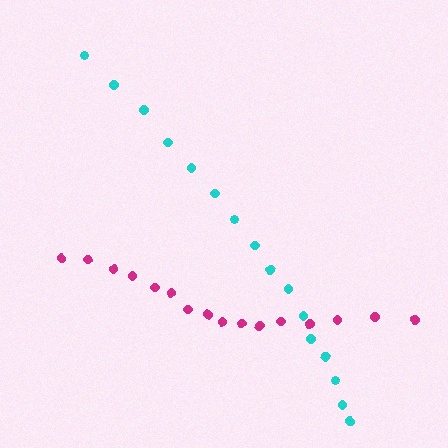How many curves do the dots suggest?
There are 2 distinct paths.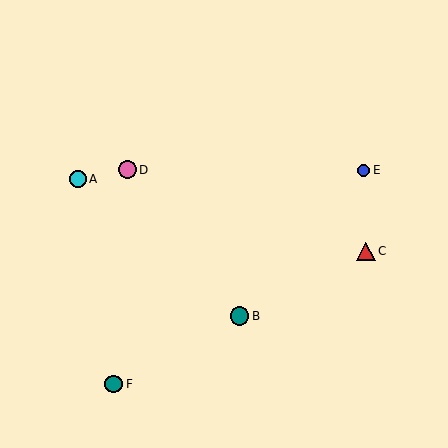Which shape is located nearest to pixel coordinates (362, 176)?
The blue circle (labeled E) at (364, 170) is nearest to that location.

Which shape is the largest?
The red triangle (labeled C) is the largest.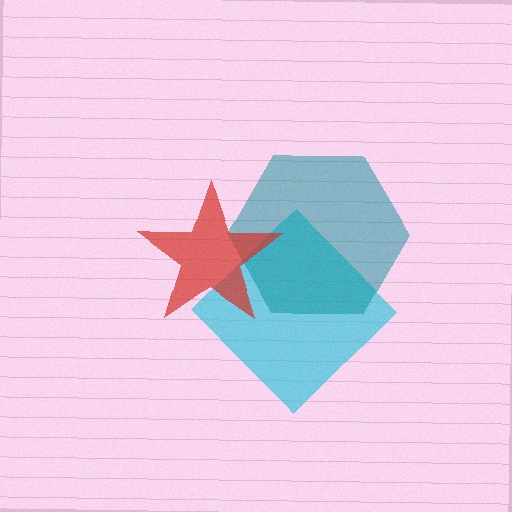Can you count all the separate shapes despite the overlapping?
Yes, there are 3 separate shapes.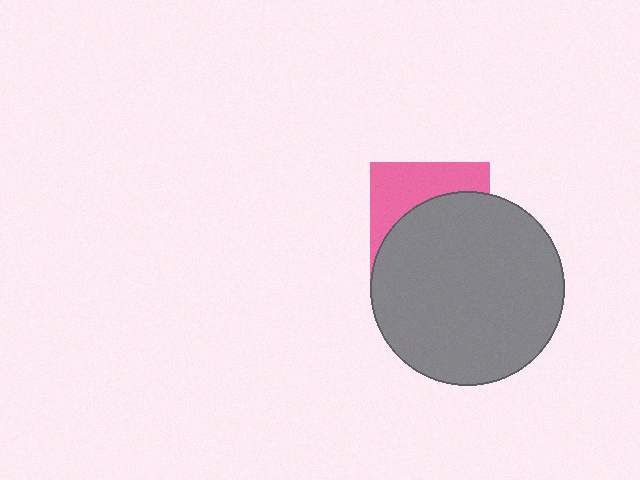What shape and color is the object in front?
The object in front is a gray circle.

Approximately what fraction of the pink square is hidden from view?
Roughly 61% of the pink square is hidden behind the gray circle.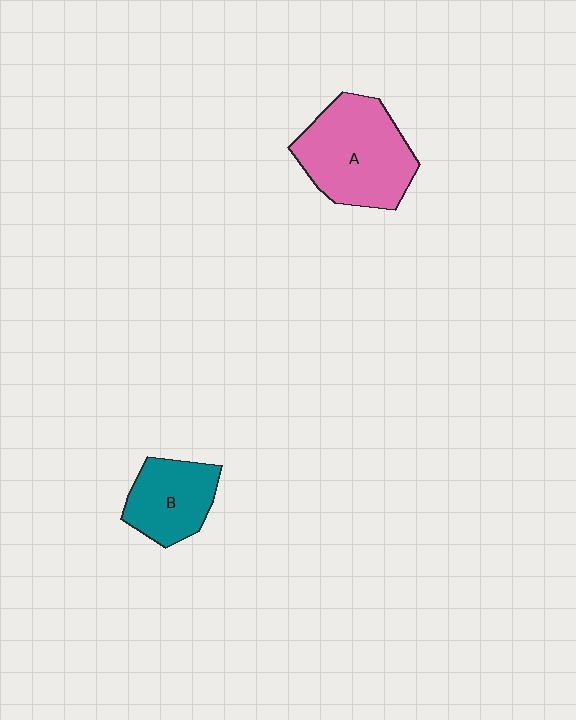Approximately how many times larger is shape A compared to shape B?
Approximately 1.6 times.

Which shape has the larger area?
Shape A (pink).